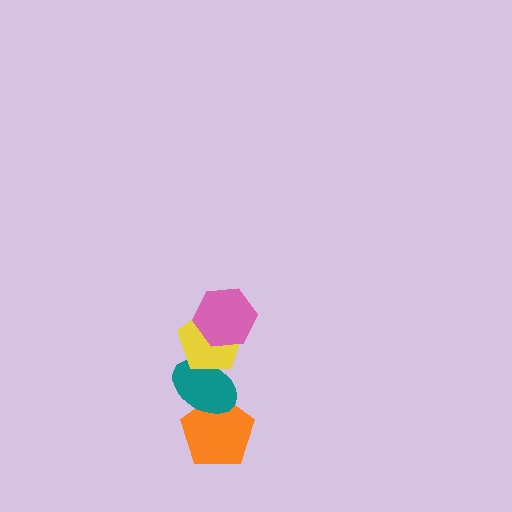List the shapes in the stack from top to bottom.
From top to bottom: the pink hexagon, the yellow pentagon, the teal ellipse, the orange pentagon.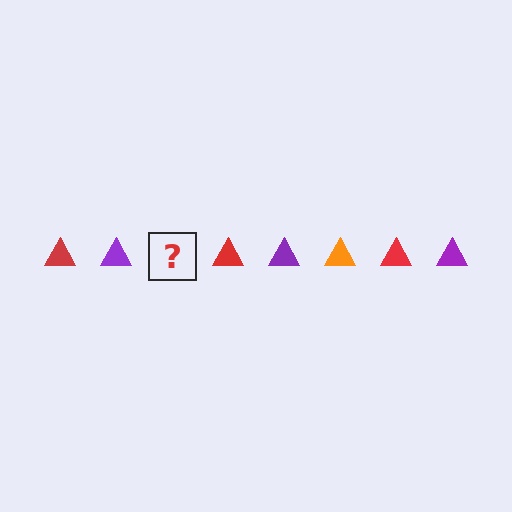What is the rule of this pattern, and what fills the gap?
The rule is that the pattern cycles through red, purple, orange triangles. The gap should be filled with an orange triangle.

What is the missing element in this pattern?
The missing element is an orange triangle.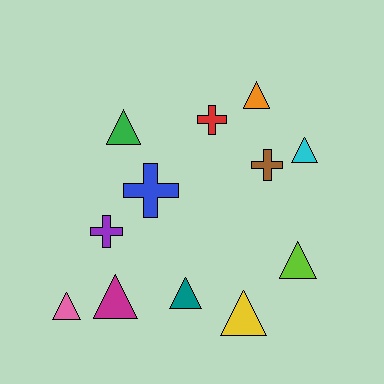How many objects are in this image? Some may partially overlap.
There are 12 objects.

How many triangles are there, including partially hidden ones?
There are 8 triangles.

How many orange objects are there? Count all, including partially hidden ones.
There is 1 orange object.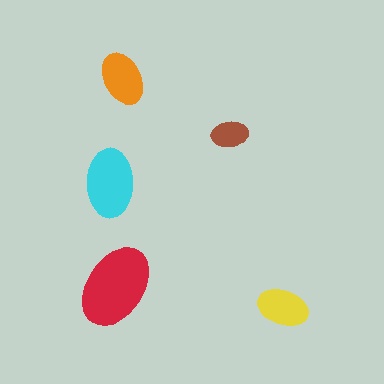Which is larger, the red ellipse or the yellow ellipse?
The red one.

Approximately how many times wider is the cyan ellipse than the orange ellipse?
About 1.5 times wider.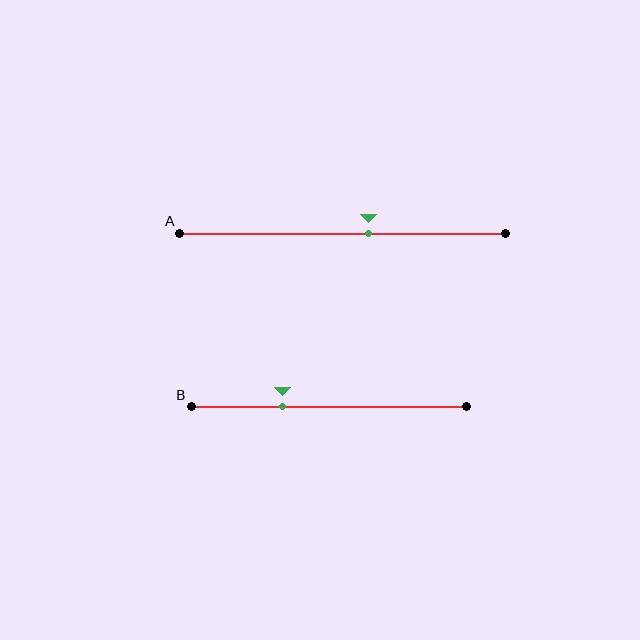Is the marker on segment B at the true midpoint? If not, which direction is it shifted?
No, the marker on segment B is shifted to the left by about 17% of the segment length.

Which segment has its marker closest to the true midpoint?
Segment A has its marker closest to the true midpoint.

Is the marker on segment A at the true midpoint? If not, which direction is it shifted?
No, the marker on segment A is shifted to the right by about 8% of the segment length.